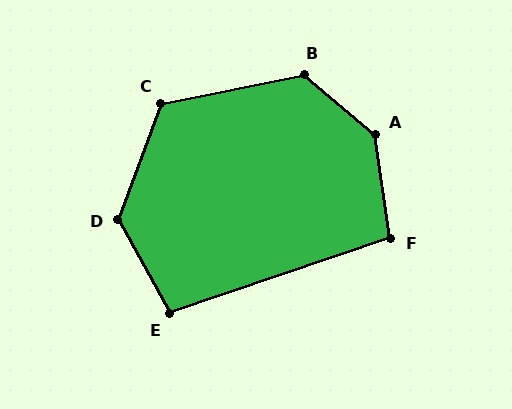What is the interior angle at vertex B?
Approximately 129 degrees (obtuse).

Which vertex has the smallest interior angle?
E, at approximately 100 degrees.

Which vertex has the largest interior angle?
A, at approximately 138 degrees.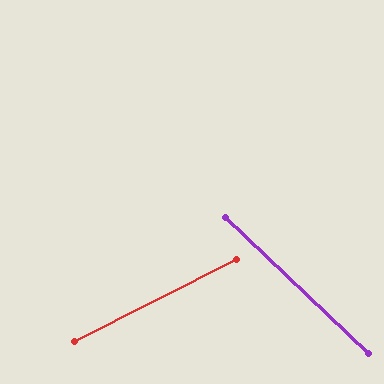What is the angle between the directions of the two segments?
Approximately 71 degrees.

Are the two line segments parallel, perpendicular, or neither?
Neither parallel nor perpendicular — they differ by about 71°.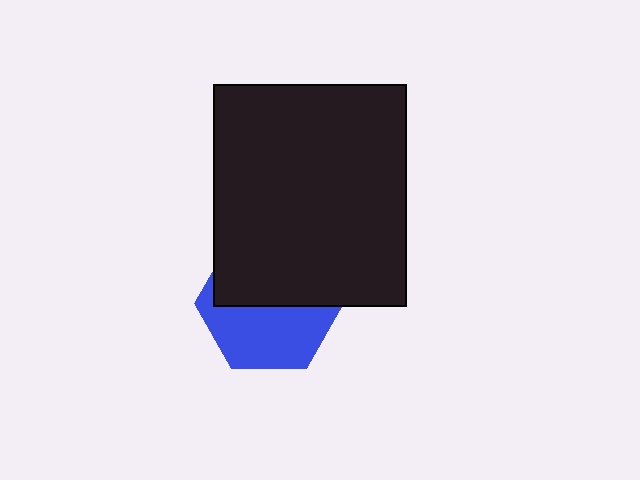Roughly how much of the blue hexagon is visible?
About half of it is visible (roughly 49%).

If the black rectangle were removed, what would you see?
You would see the complete blue hexagon.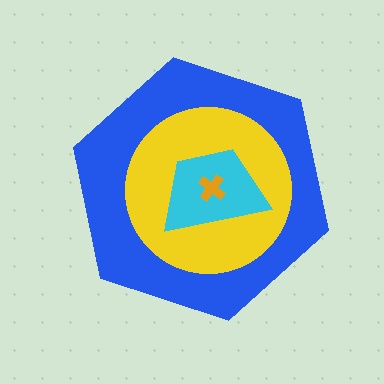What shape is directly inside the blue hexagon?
The yellow circle.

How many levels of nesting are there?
4.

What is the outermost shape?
The blue hexagon.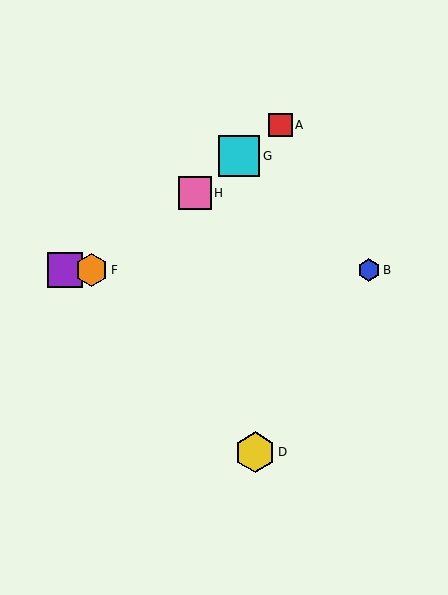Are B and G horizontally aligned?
No, B is at y≈270 and G is at y≈156.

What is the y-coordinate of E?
Object E is at y≈270.